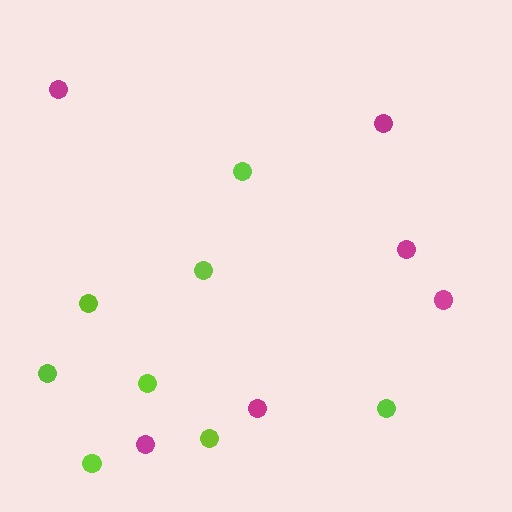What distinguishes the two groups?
There are 2 groups: one group of lime circles (8) and one group of magenta circles (6).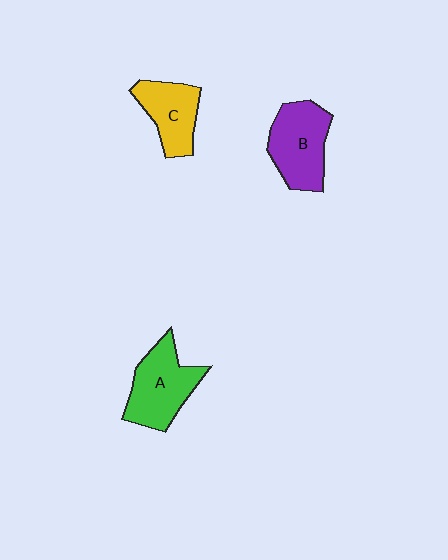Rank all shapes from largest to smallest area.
From largest to smallest: A (green), B (purple), C (yellow).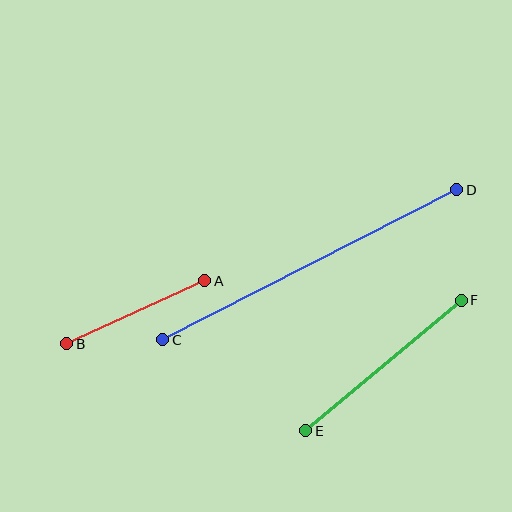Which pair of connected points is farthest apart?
Points C and D are farthest apart.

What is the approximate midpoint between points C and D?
The midpoint is at approximately (310, 265) pixels.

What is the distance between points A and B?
The distance is approximately 151 pixels.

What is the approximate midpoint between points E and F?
The midpoint is at approximately (384, 365) pixels.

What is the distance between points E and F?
The distance is approximately 203 pixels.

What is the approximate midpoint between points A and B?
The midpoint is at approximately (136, 312) pixels.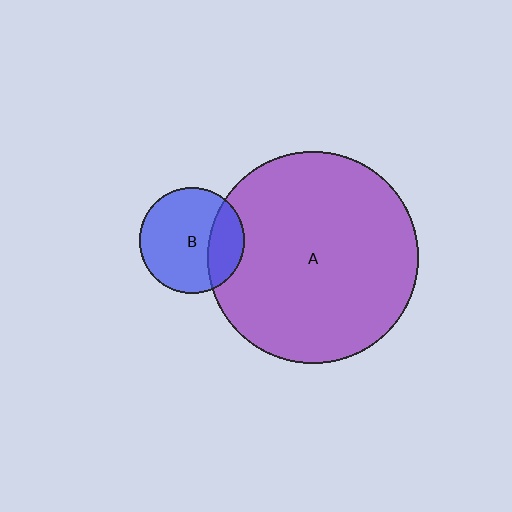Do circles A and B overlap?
Yes.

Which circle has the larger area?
Circle A (purple).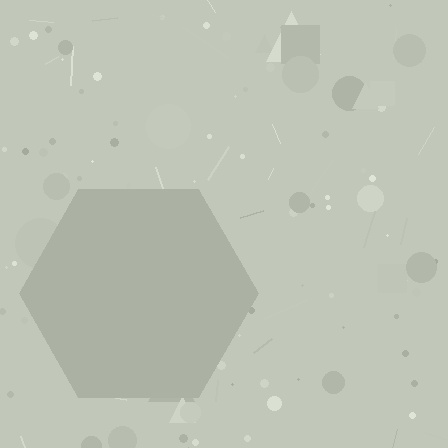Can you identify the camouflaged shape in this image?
The camouflaged shape is a hexagon.